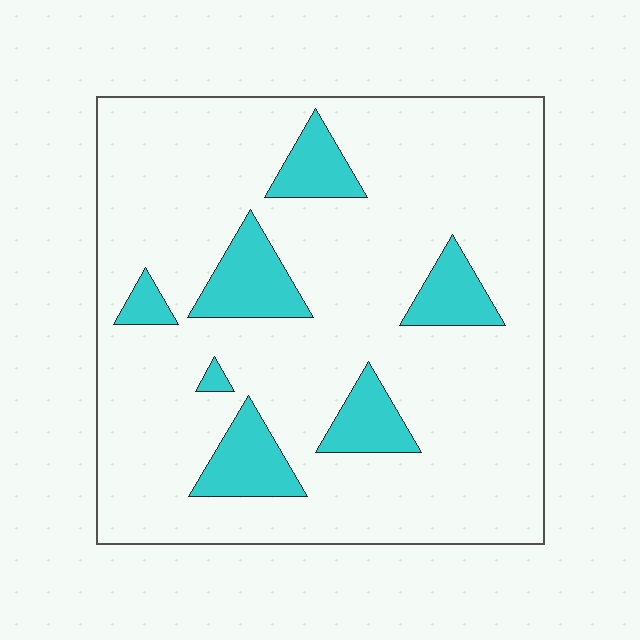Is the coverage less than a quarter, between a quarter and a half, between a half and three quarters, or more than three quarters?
Less than a quarter.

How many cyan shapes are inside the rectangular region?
7.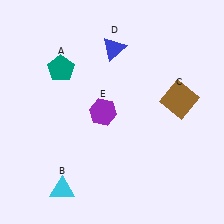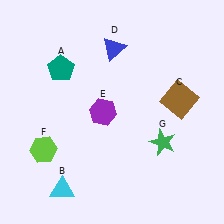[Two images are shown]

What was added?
A lime hexagon (F), a green star (G) were added in Image 2.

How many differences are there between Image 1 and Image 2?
There are 2 differences between the two images.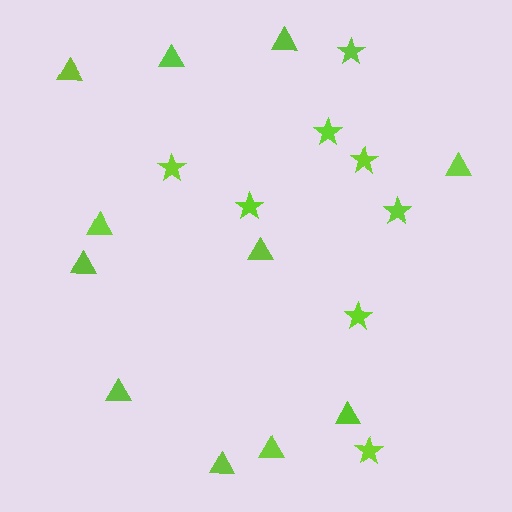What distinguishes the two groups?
There are 2 groups: one group of stars (8) and one group of triangles (11).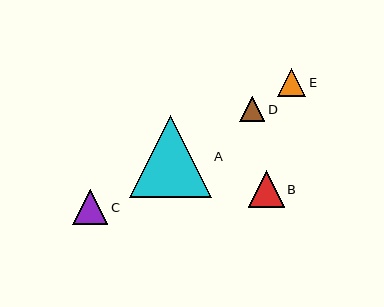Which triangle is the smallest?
Triangle D is the smallest with a size of approximately 25 pixels.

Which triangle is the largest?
Triangle A is the largest with a size of approximately 82 pixels.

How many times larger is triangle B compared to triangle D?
Triangle B is approximately 1.4 times the size of triangle D.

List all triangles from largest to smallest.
From largest to smallest: A, B, C, E, D.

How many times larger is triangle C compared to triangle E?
Triangle C is approximately 1.3 times the size of triangle E.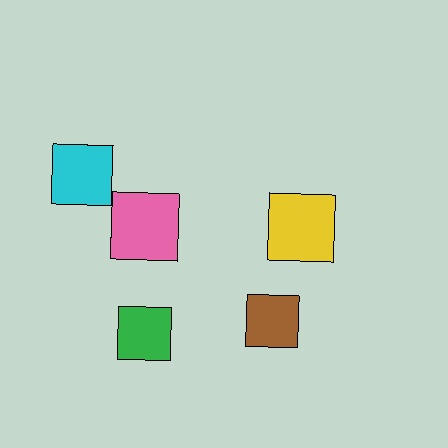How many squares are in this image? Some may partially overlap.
There are 5 squares.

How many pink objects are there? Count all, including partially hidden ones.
There is 1 pink object.